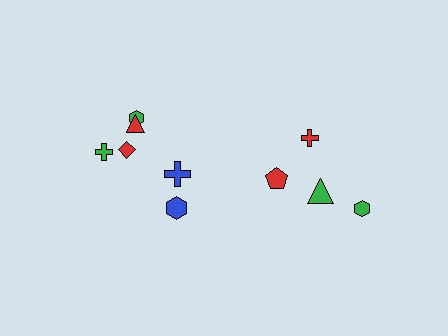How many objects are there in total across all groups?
There are 10 objects.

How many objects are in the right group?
There are 4 objects.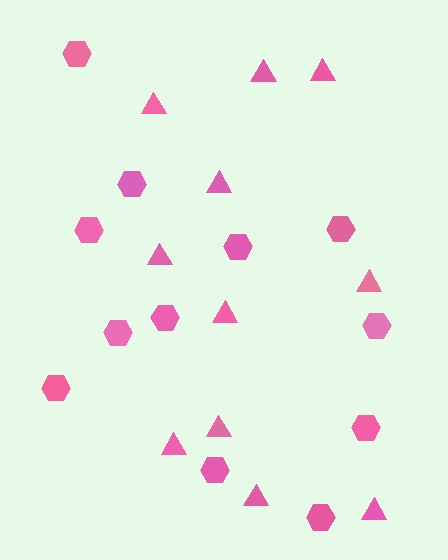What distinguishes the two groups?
There are 2 groups: one group of triangles (11) and one group of hexagons (12).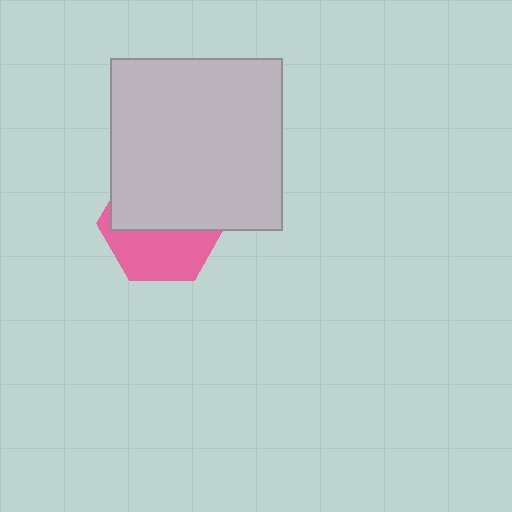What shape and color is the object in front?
The object in front is a light gray square.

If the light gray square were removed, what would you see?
You would see the complete pink hexagon.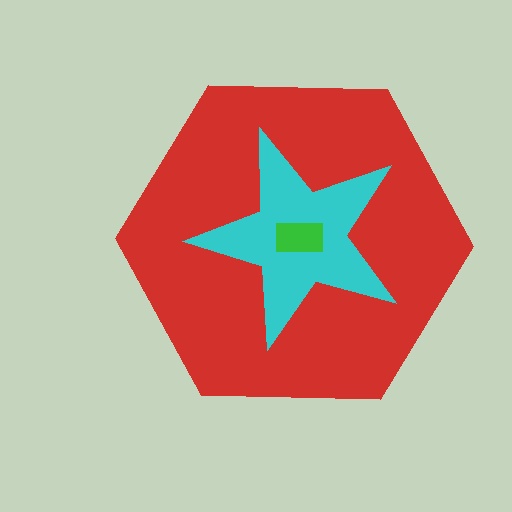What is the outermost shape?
The red hexagon.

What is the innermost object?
The green rectangle.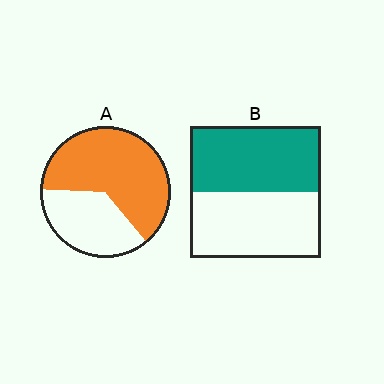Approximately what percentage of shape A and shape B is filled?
A is approximately 65% and B is approximately 50%.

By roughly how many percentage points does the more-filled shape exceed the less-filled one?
By roughly 15 percentage points (A over B).